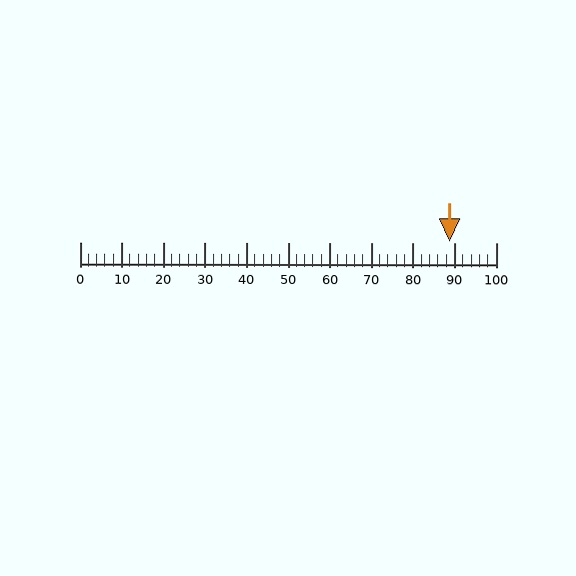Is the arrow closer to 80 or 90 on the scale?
The arrow is closer to 90.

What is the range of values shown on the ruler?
The ruler shows values from 0 to 100.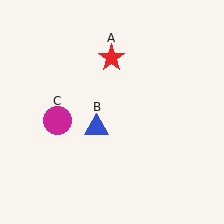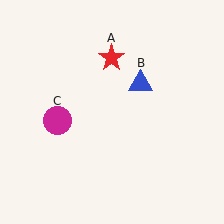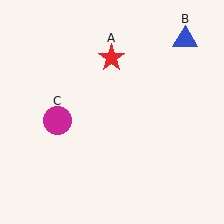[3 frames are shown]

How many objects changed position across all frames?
1 object changed position: blue triangle (object B).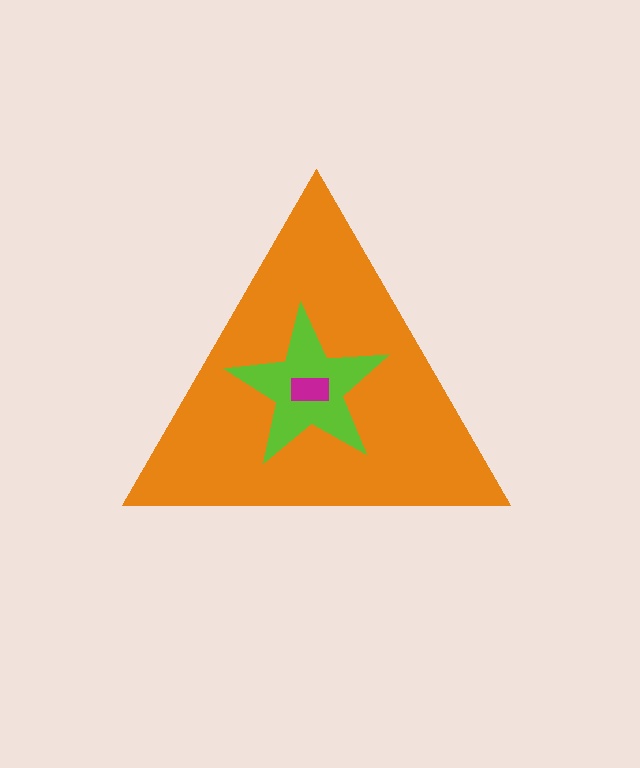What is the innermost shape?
The magenta rectangle.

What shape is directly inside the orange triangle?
The lime star.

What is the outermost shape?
The orange triangle.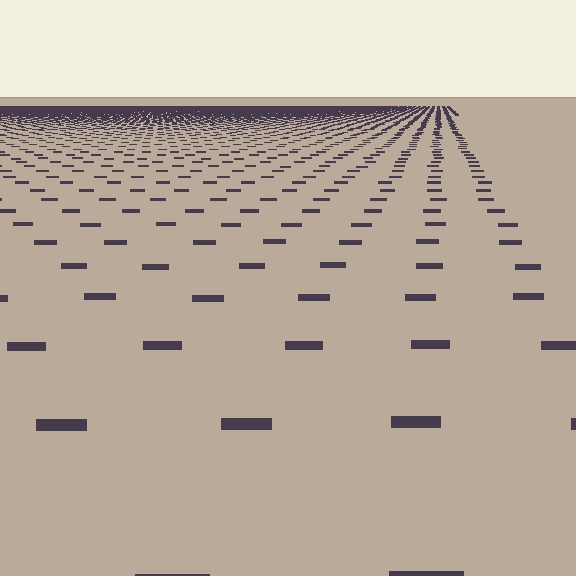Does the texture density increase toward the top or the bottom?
Density increases toward the top.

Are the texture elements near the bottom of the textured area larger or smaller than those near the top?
Larger. Near the bottom, elements are closer to the viewer and appear at a bigger on-screen size.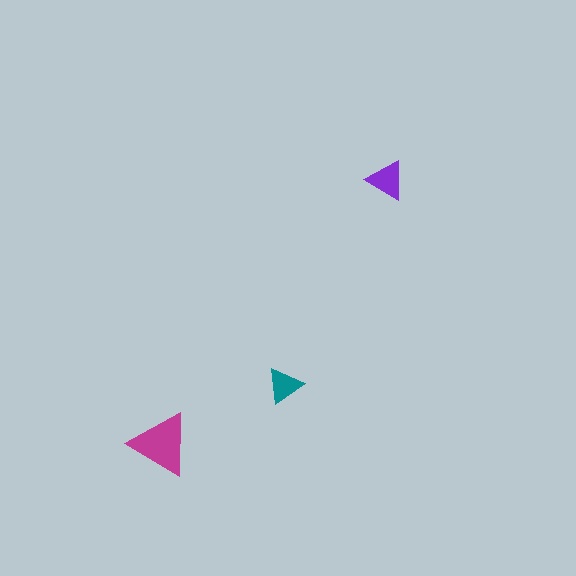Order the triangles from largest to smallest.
the magenta one, the purple one, the teal one.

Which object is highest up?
The purple triangle is topmost.